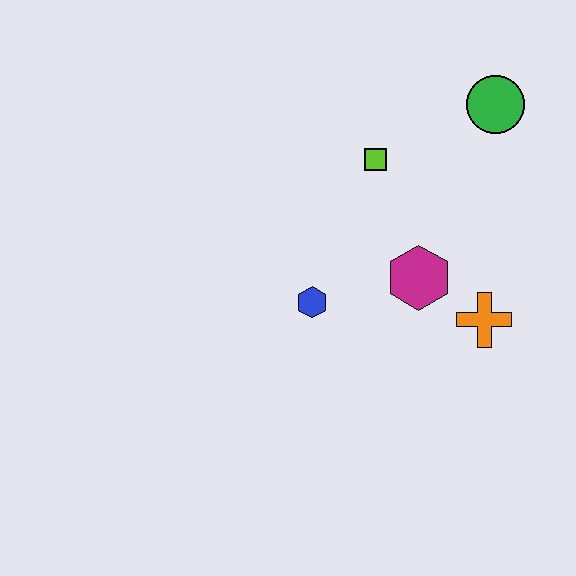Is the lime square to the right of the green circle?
No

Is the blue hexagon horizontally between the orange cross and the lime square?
No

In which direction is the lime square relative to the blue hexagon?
The lime square is above the blue hexagon.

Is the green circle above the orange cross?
Yes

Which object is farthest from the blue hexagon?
The green circle is farthest from the blue hexagon.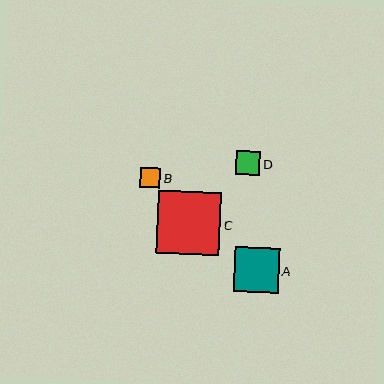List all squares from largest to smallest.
From largest to smallest: C, A, D, B.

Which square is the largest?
Square C is the largest with a size of approximately 63 pixels.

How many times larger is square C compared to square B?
Square C is approximately 3.1 times the size of square B.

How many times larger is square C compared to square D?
Square C is approximately 2.7 times the size of square D.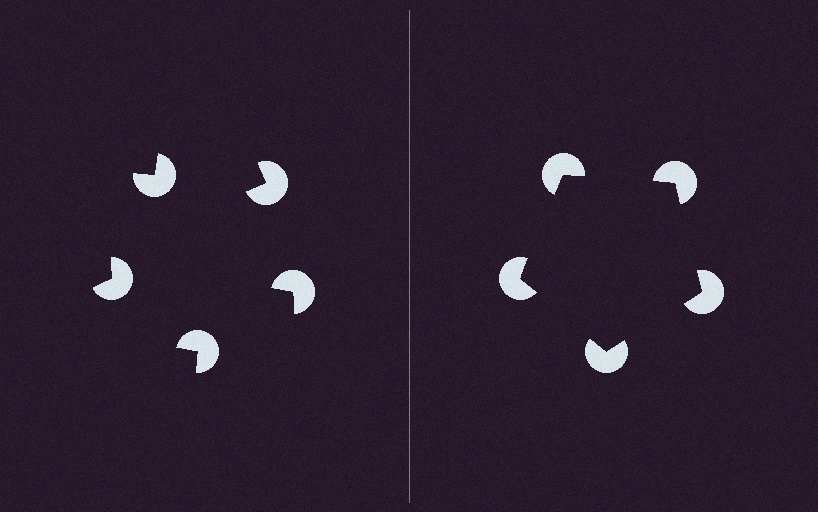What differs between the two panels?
The pac-man discs are positioned identically on both sides; only the wedge orientations differ. On the right they align to a pentagon; on the left they are misaligned.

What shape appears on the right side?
An illusory pentagon.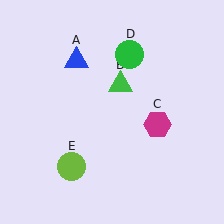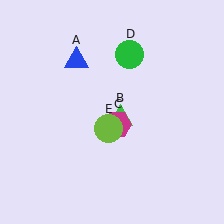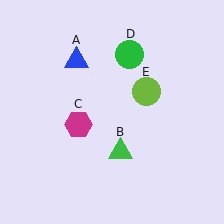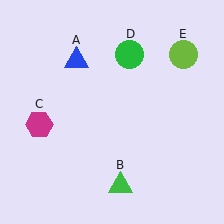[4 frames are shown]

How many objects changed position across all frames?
3 objects changed position: green triangle (object B), magenta hexagon (object C), lime circle (object E).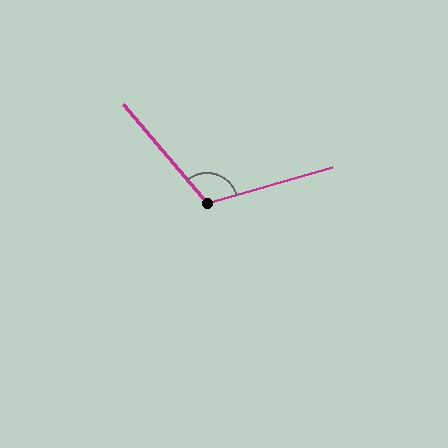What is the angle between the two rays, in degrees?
Approximately 114 degrees.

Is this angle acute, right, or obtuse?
It is obtuse.